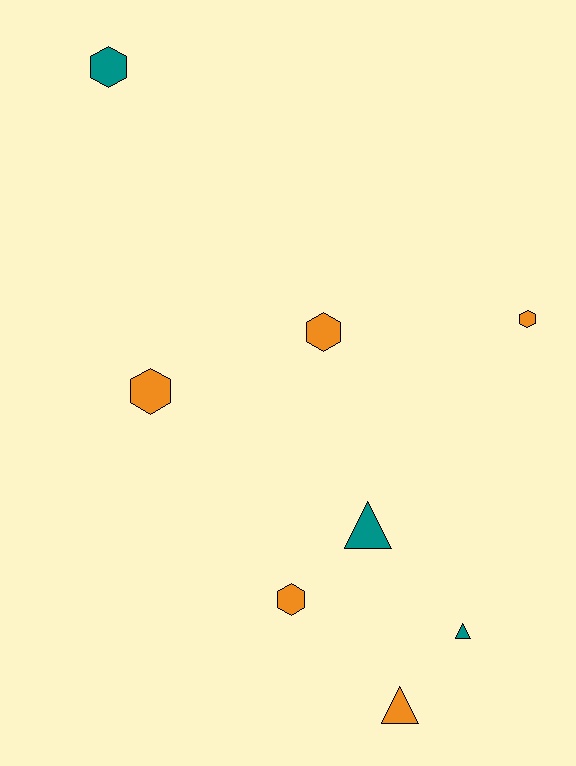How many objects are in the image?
There are 8 objects.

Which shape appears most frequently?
Hexagon, with 5 objects.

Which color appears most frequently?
Orange, with 5 objects.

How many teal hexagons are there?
There is 1 teal hexagon.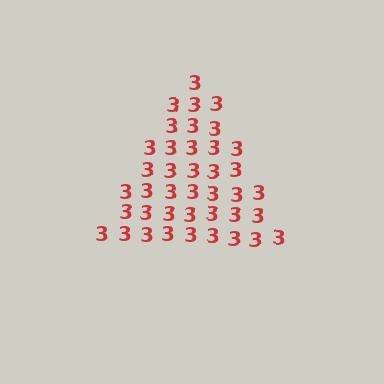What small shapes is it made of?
It is made of small digit 3's.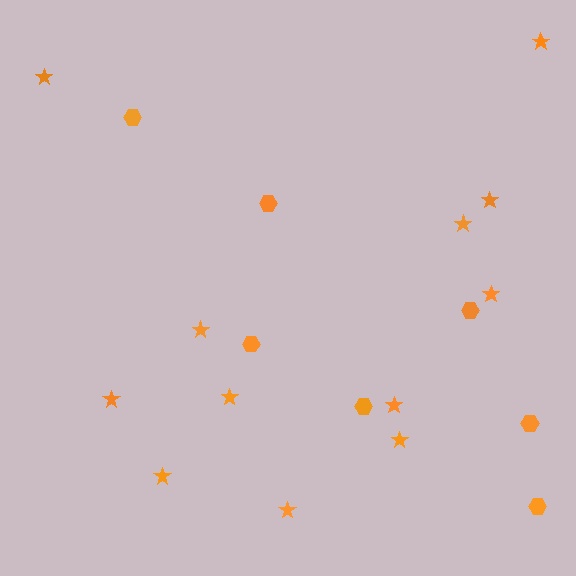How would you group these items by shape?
There are 2 groups: one group of stars (12) and one group of hexagons (7).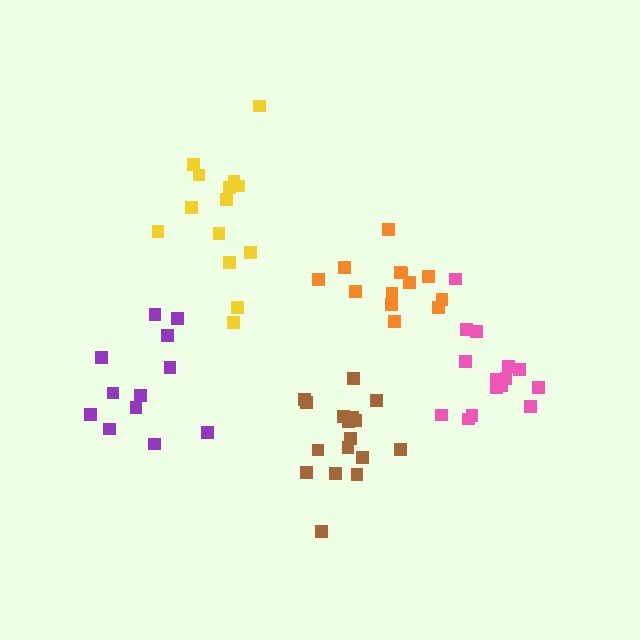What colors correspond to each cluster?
The clusters are colored: brown, purple, pink, orange, yellow.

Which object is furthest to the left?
The purple cluster is leftmost.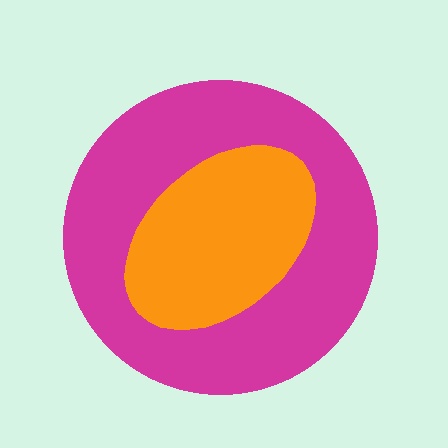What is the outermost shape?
The magenta circle.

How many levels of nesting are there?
2.